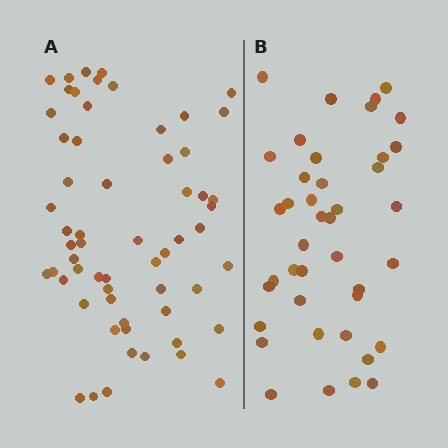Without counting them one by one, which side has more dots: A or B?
Region A (the left region) has more dots.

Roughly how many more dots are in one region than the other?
Region A has approximately 20 more dots than region B.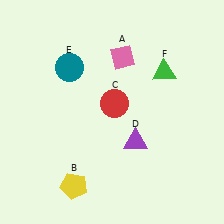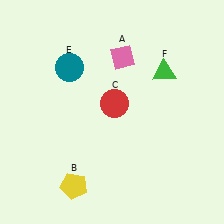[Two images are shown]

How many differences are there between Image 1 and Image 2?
There is 1 difference between the two images.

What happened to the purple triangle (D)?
The purple triangle (D) was removed in Image 2. It was in the bottom-right area of Image 1.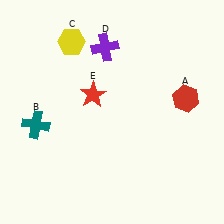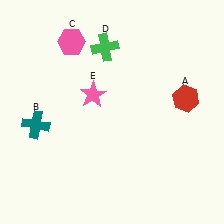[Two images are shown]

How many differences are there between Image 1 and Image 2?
There are 3 differences between the two images.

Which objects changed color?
C changed from yellow to pink. D changed from purple to green. E changed from red to pink.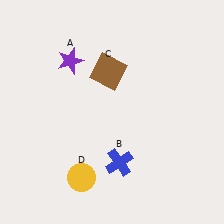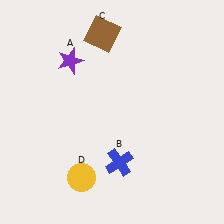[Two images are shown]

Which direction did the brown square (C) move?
The brown square (C) moved up.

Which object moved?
The brown square (C) moved up.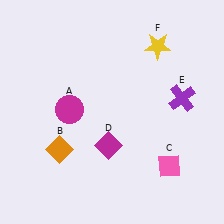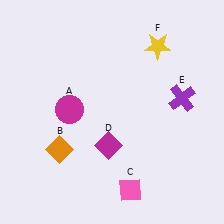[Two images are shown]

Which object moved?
The pink diamond (C) moved left.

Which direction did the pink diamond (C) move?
The pink diamond (C) moved left.